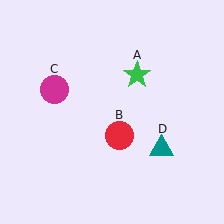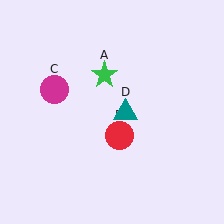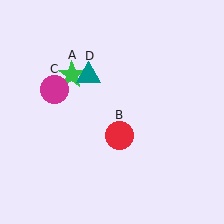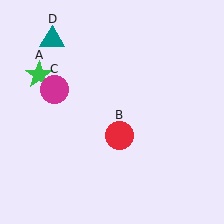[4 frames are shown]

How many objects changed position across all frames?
2 objects changed position: green star (object A), teal triangle (object D).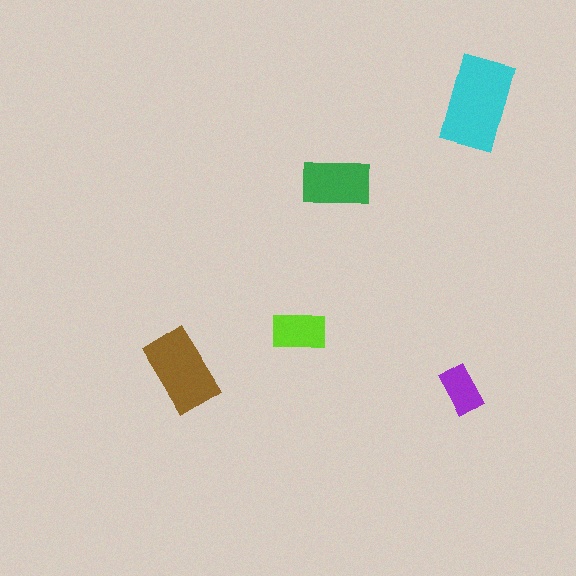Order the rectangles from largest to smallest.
the cyan one, the brown one, the green one, the lime one, the purple one.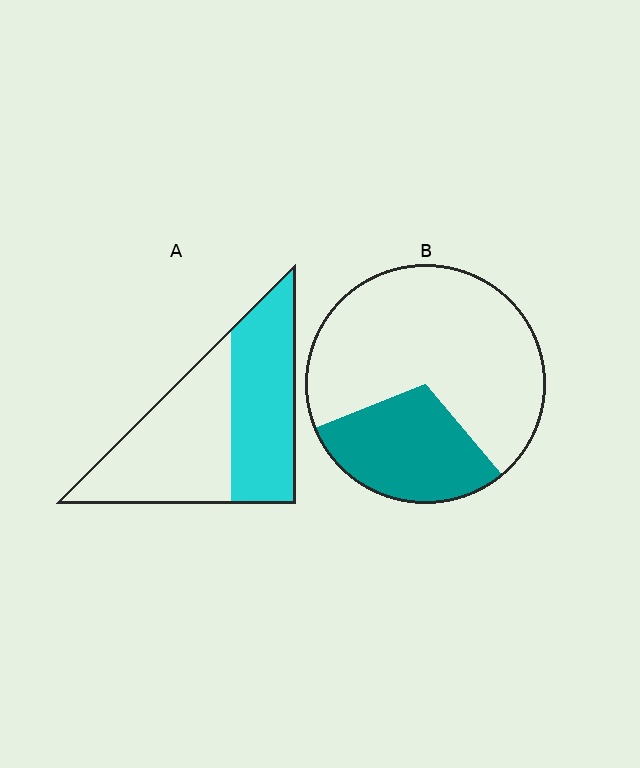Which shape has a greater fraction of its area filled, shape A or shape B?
Shape A.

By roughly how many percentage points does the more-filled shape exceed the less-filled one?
By roughly 15 percentage points (A over B).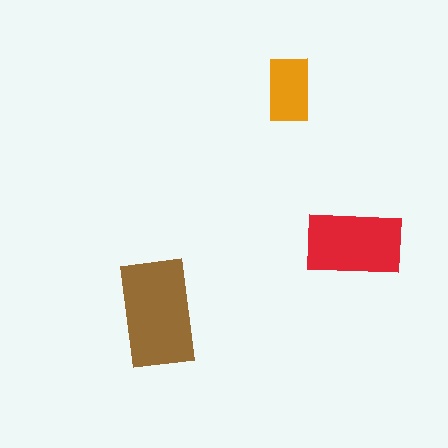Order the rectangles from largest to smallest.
the brown one, the red one, the orange one.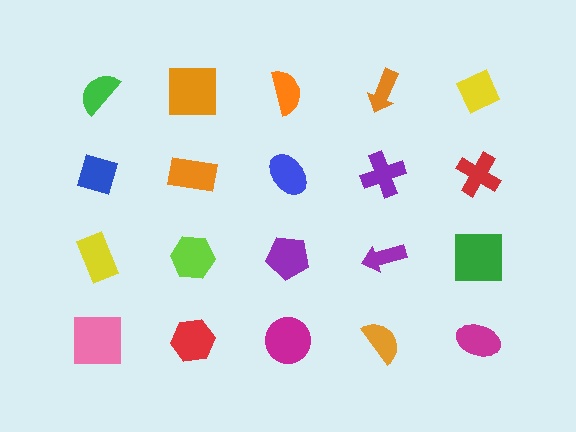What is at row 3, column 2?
A lime hexagon.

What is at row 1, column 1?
A green semicircle.